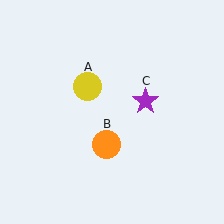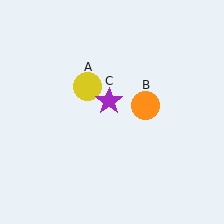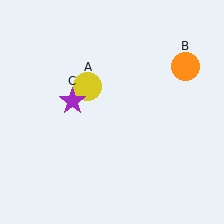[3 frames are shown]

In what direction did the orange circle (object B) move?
The orange circle (object B) moved up and to the right.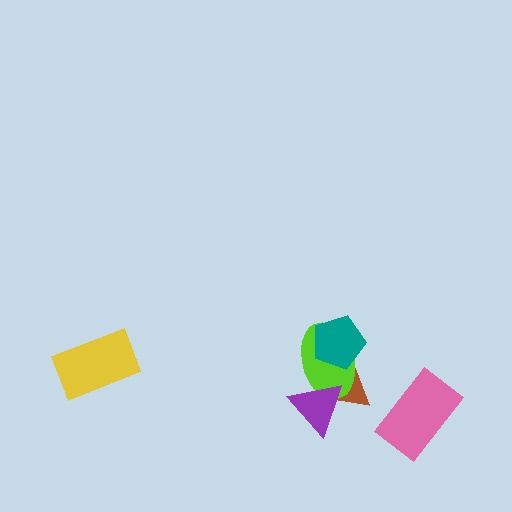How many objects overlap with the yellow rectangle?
0 objects overlap with the yellow rectangle.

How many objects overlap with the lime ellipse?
3 objects overlap with the lime ellipse.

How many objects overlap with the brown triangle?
3 objects overlap with the brown triangle.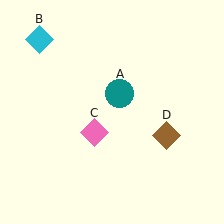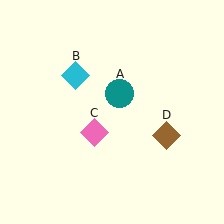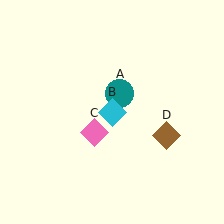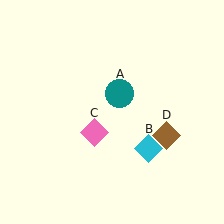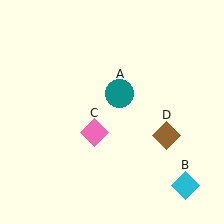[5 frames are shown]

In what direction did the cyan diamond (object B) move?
The cyan diamond (object B) moved down and to the right.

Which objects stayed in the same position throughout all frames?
Teal circle (object A) and pink diamond (object C) and brown diamond (object D) remained stationary.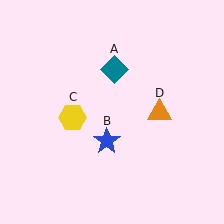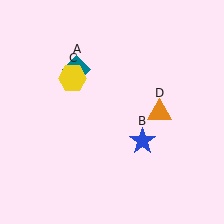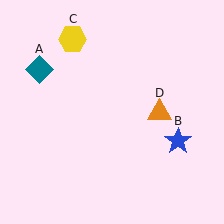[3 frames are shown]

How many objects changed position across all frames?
3 objects changed position: teal diamond (object A), blue star (object B), yellow hexagon (object C).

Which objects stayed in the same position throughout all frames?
Orange triangle (object D) remained stationary.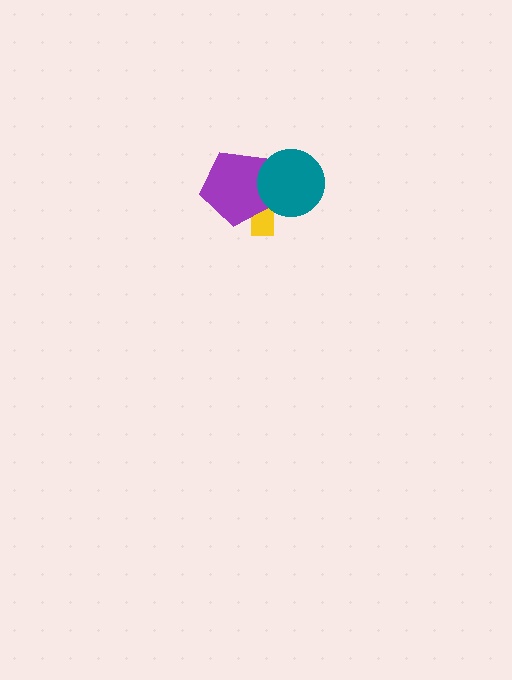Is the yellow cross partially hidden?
Yes, it is partially covered by another shape.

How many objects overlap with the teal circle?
2 objects overlap with the teal circle.